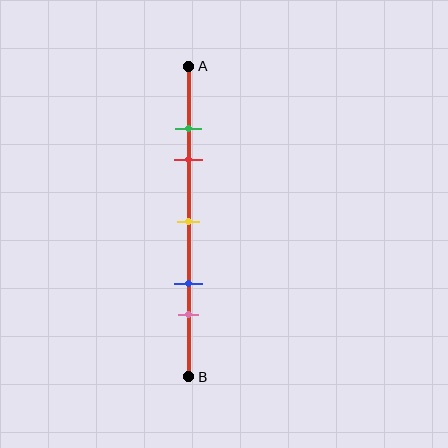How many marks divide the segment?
There are 5 marks dividing the segment.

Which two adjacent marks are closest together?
The green and red marks are the closest adjacent pair.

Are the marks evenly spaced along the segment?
No, the marks are not evenly spaced.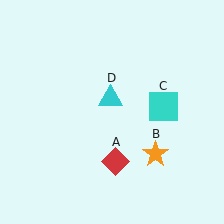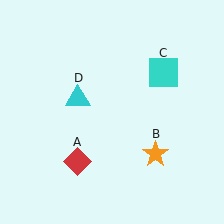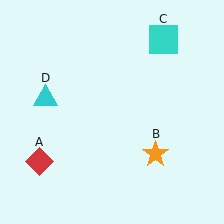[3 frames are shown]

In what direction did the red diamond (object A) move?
The red diamond (object A) moved left.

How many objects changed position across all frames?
3 objects changed position: red diamond (object A), cyan square (object C), cyan triangle (object D).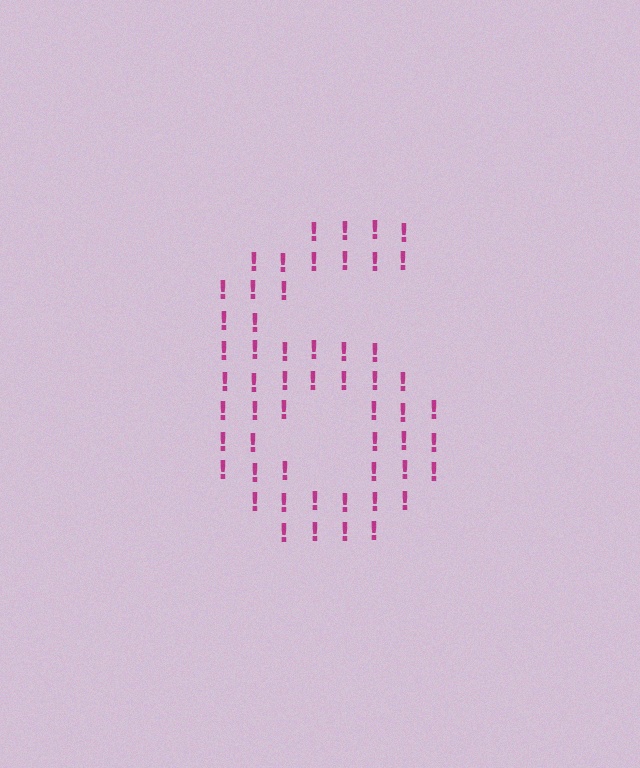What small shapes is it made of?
It is made of small exclamation marks.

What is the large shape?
The large shape is the digit 6.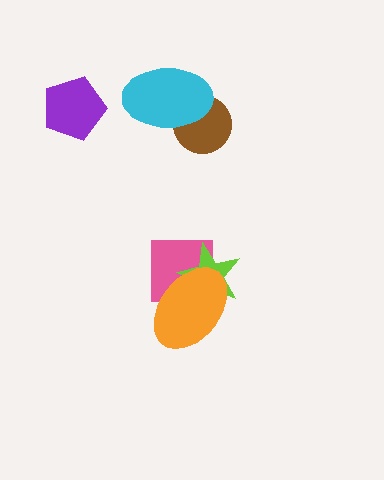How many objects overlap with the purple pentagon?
0 objects overlap with the purple pentagon.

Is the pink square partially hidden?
Yes, it is partially covered by another shape.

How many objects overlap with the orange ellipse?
2 objects overlap with the orange ellipse.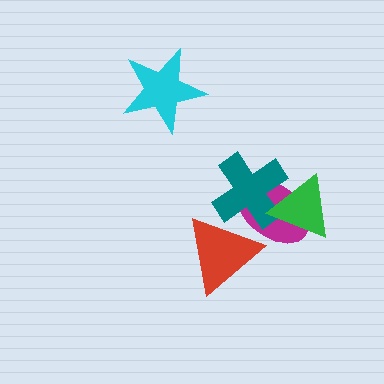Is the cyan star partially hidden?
No, no other shape covers it.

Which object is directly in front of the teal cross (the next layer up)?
The green triangle is directly in front of the teal cross.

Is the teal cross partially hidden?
Yes, it is partially covered by another shape.